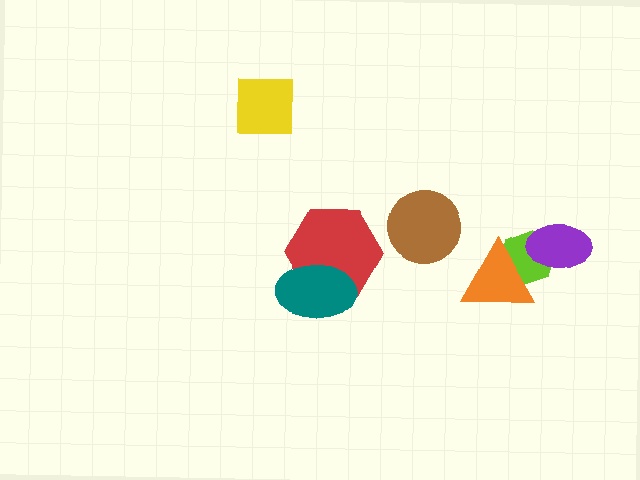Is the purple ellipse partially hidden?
No, no other shape covers it.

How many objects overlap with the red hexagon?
1 object overlaps with the red hexagon.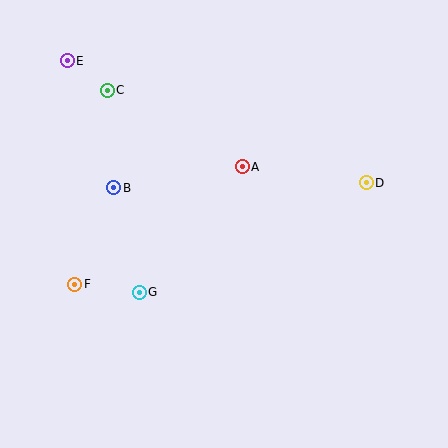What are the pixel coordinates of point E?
Point E is at (67, 61).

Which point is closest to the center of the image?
Point A at (242, 167) is closest to the center.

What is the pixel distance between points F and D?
The distance between F and D is 308 pixels.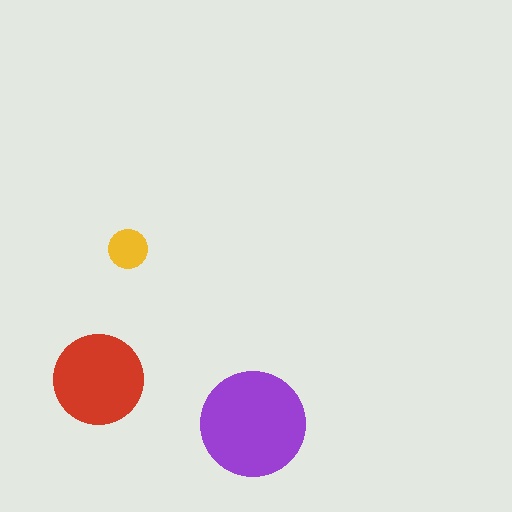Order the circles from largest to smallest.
the purple one, the red one, the yellow one.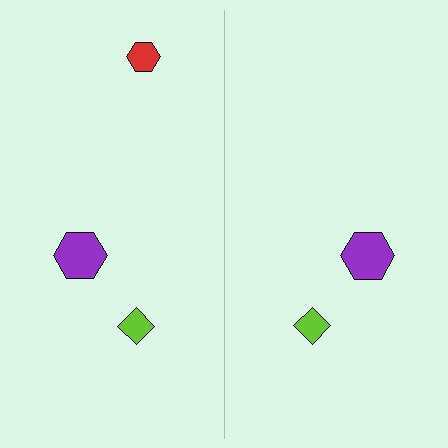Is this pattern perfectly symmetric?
No, the pattern is not perfectly symmetric. A red hexagon is missing from the right side.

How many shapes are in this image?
There are 5 shapes in this image.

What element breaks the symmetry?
A red hexagon is missing from the right side.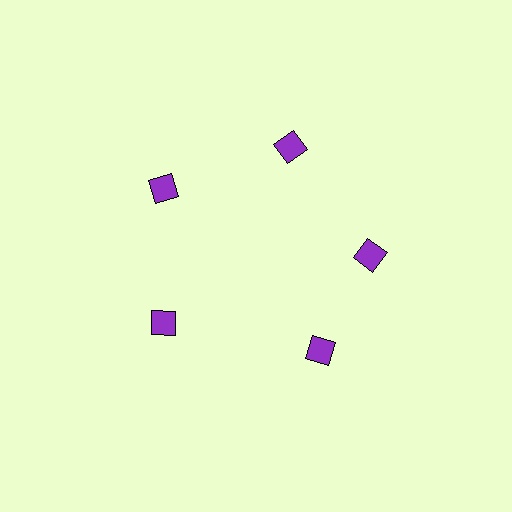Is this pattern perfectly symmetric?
No. The 5 purple squares are arranged in a ring, but one element near the 5 o'clock position is rotated out of alignment along the ring, breaking the 5-fold rotational symmetry.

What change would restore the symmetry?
The symmetry would be restored by rotating it back into even spacing with its neighbors so that all 5 squares sit at equal angles and equal distance from the center.